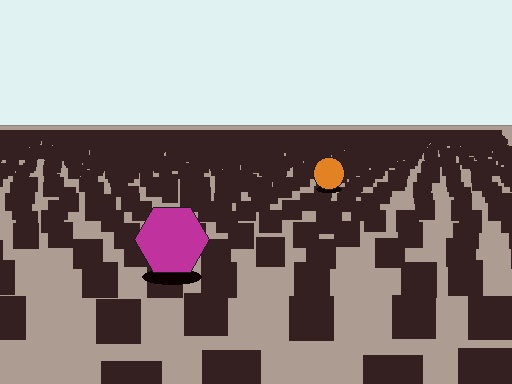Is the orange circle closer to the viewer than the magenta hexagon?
No. The magenta hexagon is closer — you can tell from the texture gradient: the ground texture is coarser near it.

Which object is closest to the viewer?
The magenta hexagon is closest. The texture marks near it are larger and more spread out.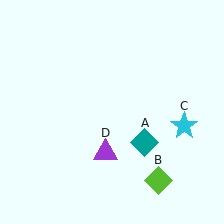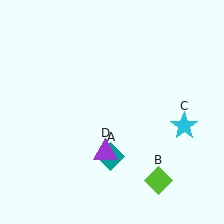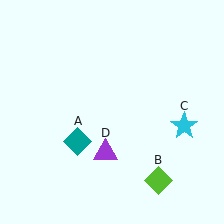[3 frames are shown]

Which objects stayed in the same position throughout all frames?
Lime diamond (object B) and cyan star (object C) and purple triangle (object D) remained stationary.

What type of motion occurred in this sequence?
The teal diamond (object A) rotated clockwise around the center of the scene.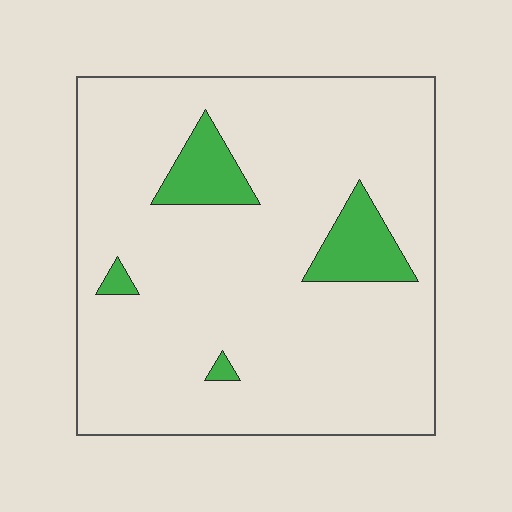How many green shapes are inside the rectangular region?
4.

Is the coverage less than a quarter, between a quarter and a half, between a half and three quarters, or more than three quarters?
Less than a quarter.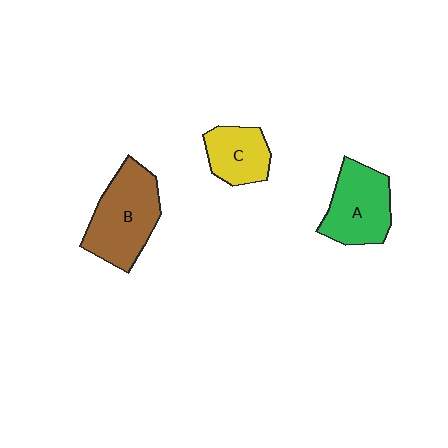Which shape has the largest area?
Shape B (brown).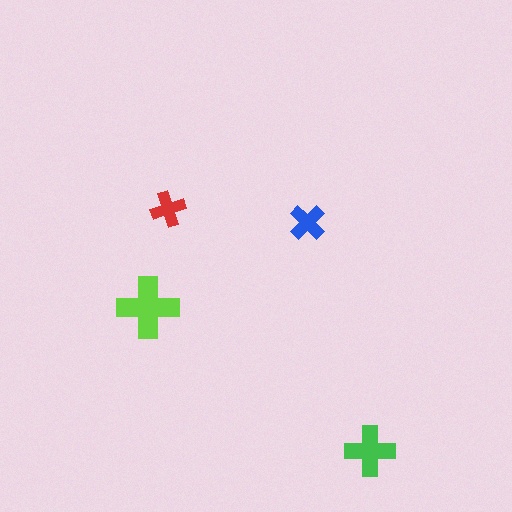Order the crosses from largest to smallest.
the lime one, the green one, the blue one, the red one.